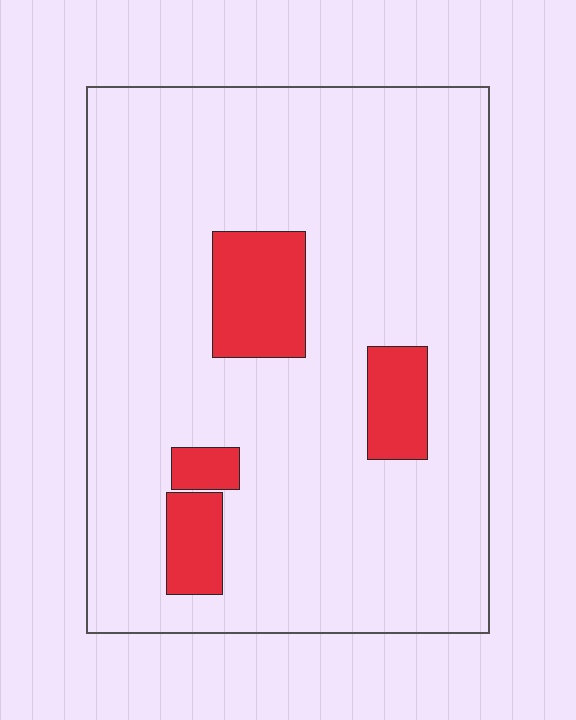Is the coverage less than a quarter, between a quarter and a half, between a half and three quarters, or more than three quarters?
Less than a quarter.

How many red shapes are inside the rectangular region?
4.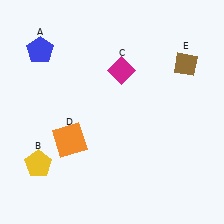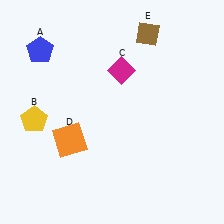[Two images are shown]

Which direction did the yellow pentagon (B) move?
The yellow pentagon (B) moved up.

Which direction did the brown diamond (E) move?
The brown diamond (E) moved left.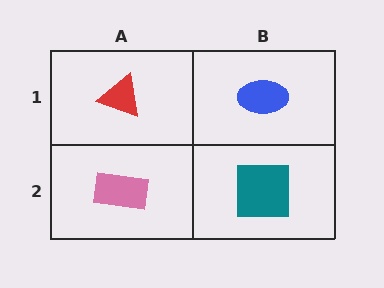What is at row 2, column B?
A teal square.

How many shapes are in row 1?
2 shapes.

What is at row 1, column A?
A red triangle.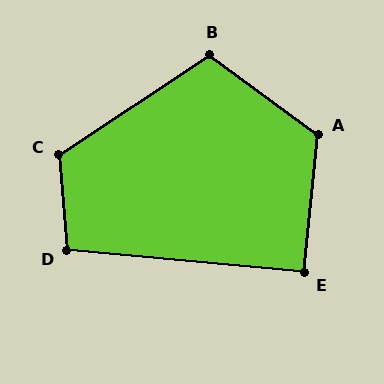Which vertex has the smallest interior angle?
E, at approximately 90 degrees.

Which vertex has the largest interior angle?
A, at approximately 121 degrees.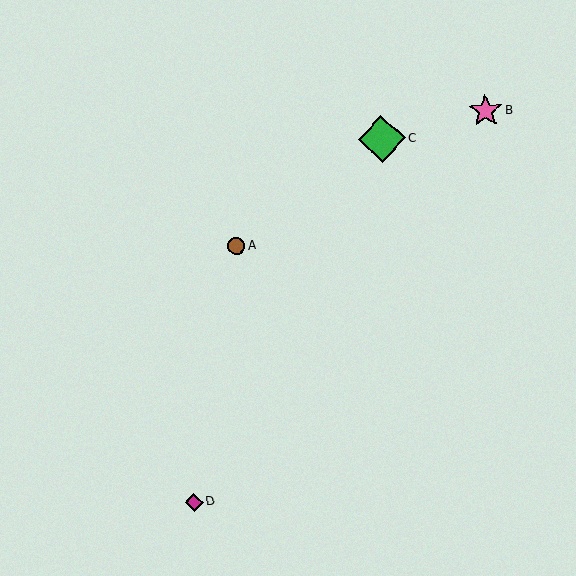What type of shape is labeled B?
Shape B is a pink star.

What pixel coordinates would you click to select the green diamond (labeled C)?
Click at (382, 139) to select the green diamond C.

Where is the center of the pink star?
The center of the pink star is at (486, 111).